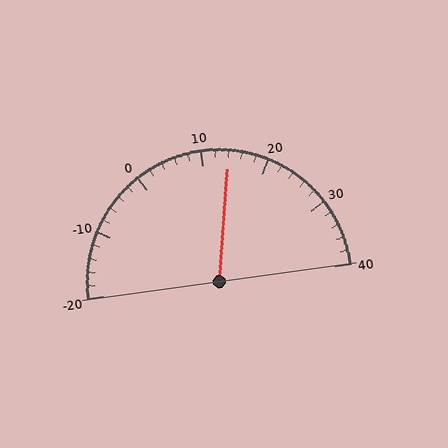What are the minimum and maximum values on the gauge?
The gauge ranges from -20 to 40.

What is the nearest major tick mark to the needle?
The nearest major tick mark is 10.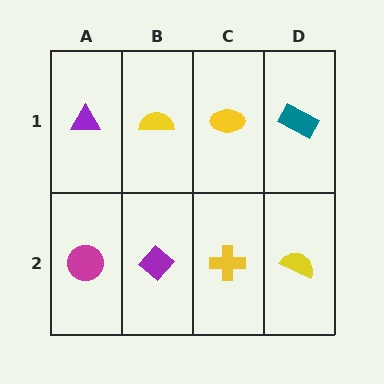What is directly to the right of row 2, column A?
A purple diamond.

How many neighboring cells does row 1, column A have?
2.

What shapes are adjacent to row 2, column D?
A teal rectangle (row 1, column D), a yellow cross (row 2, column C).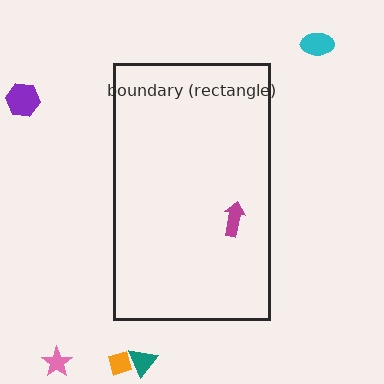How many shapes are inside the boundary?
1 inside, 5 outside.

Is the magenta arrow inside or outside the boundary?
Inside.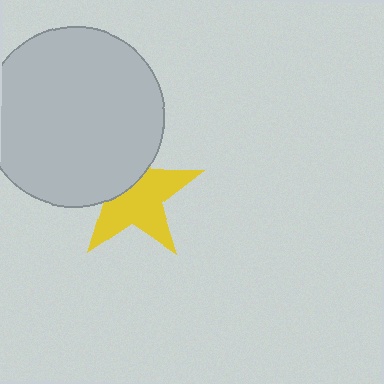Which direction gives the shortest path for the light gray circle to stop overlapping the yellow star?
Moving toward the upper-left gives the shortest separation.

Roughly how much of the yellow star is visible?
About half of it is visible (roughly 62%).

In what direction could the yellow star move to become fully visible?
The yellow star could move toward the lower-right. That would shift it out from behind the light gray circle entirely.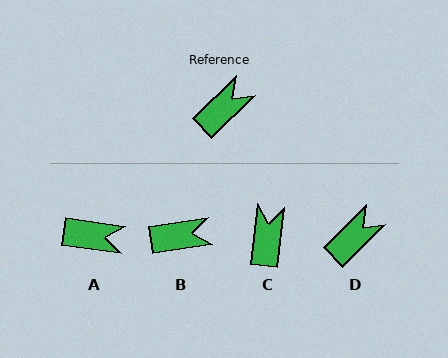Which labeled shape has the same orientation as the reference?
D.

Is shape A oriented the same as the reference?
No, it is off by about 53 degrees.